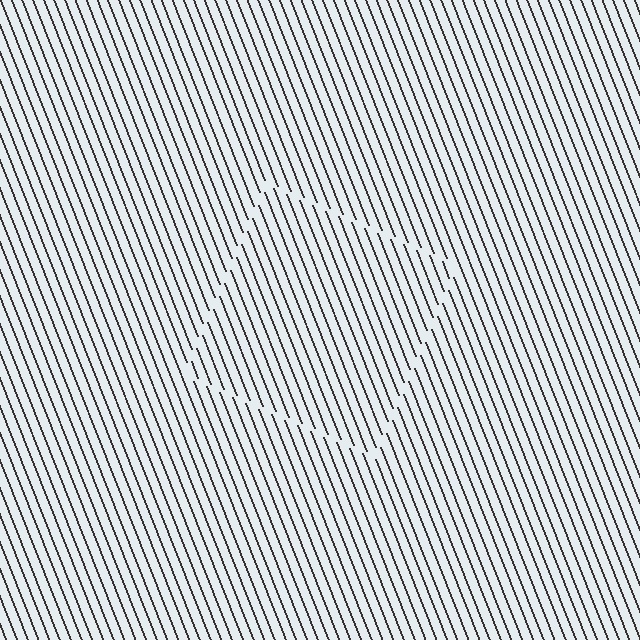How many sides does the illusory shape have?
4 sides — the line-ends trace a square.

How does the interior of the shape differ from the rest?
The interior of the shape contains the same grating, shifted by half a period — the contour is defined by the phase discontinuity where line-ends from the inner and outer gratings abut.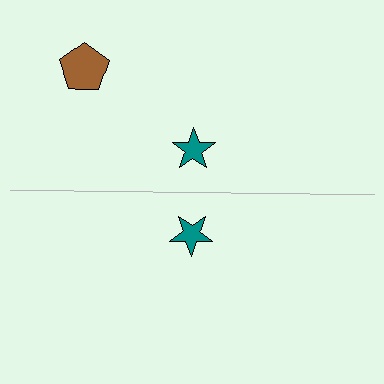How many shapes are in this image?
There are 3 shapes in this image.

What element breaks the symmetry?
A brown pentagon is missing from the bottom side.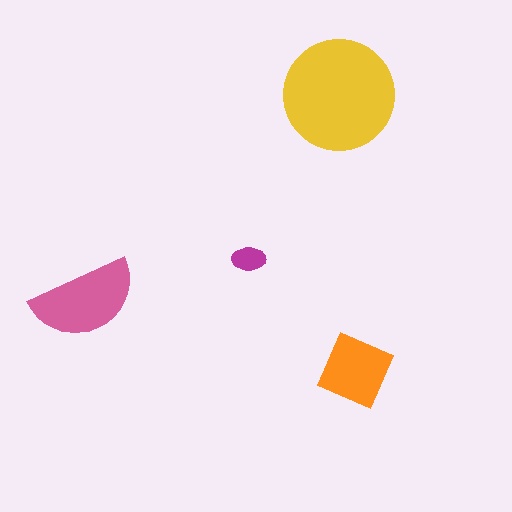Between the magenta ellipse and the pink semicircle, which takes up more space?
The pink semicircle.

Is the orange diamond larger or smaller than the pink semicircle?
Smaller.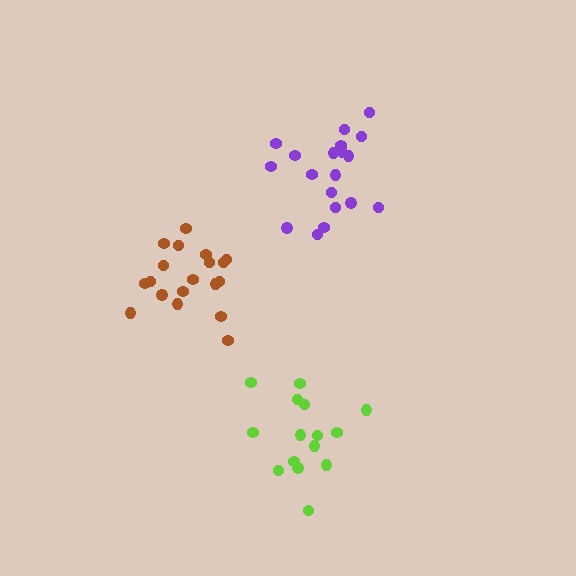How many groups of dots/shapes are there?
There are 3 groups.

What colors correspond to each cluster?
The clusters are colored: lime, purple, brown.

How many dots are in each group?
Group 1: 15 dots, Group 2: 19 dots, Group 3: 19 dots (53 total).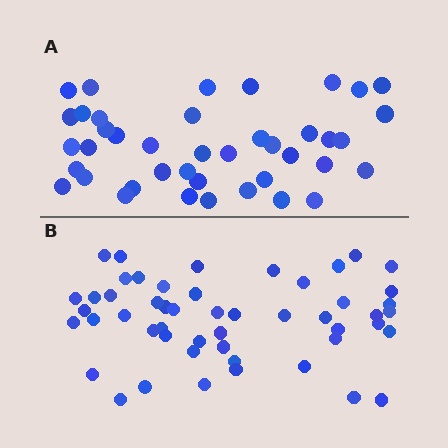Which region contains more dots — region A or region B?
Region B (the bottom region) has more dots.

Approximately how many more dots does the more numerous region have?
Region B has roughly 10 or so more dots than region A.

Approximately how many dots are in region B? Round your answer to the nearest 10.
About 50 dots. (The exact count is 51, which rounds to 50.)